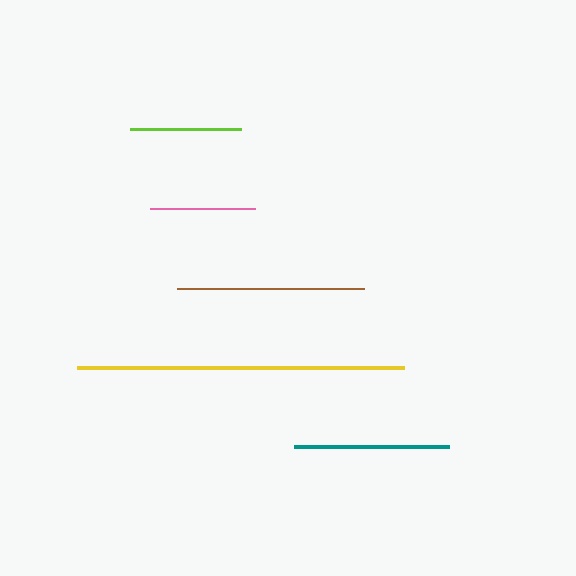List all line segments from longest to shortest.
From longest to shortest: yellow, brown, teal, lime, pink.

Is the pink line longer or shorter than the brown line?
The brown line is longer than the pink line.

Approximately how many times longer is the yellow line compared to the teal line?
The yellow line is approximately 2.1 times the length of the teal line.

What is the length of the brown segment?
The brown segment is approximately 187 pixels long.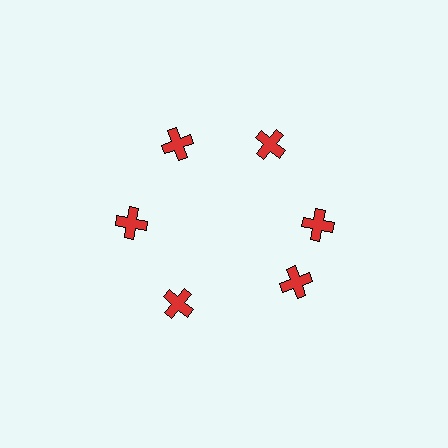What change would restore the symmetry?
The symmetry would be restored by rotating it back into even spacing with its neighbors so that all 6 crosses sit at equal angles and equal distance from the center.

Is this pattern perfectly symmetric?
No. The 6 red crosses are arranged in a ring, but one element near the 5 o'clock position is rotated out of alignment along the ring, breaking the 6-fold rotational symmetry.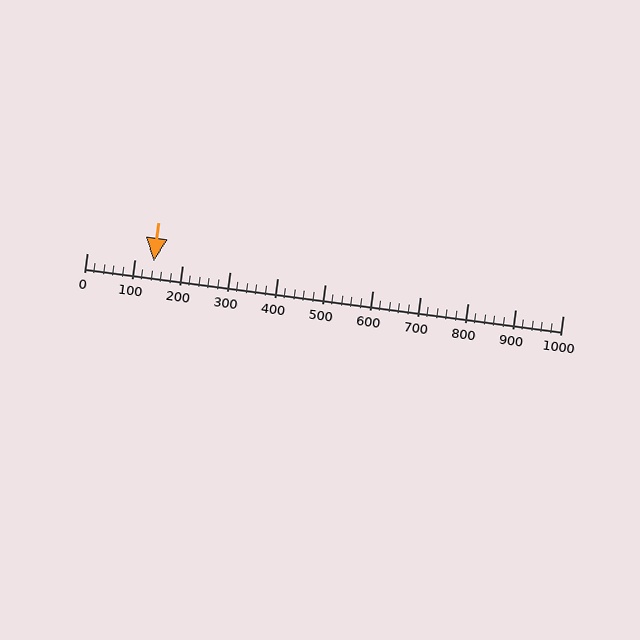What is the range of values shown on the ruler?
The ruler shows values from 0 to 1000.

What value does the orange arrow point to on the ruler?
The orange arrow points to approximately 140.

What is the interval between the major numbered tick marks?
The major tick marks are spaced 100 units apart.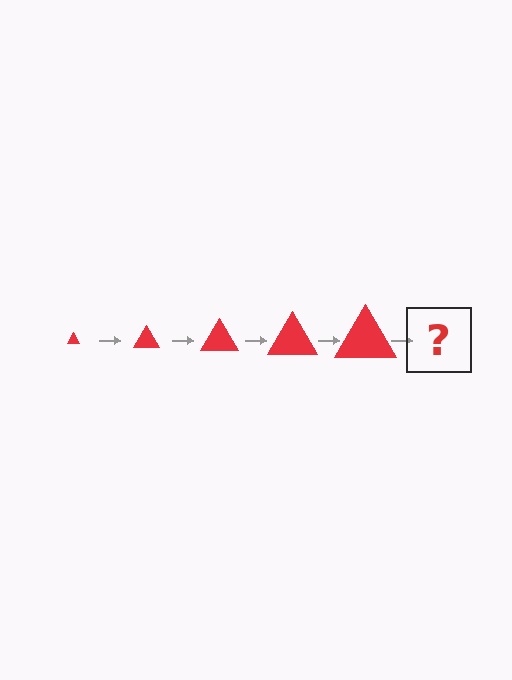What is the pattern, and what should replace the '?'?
The pattern is that the triangle gets progressively larger each step. The '?' should be a red triangle, larger than the previous one.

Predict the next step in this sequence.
The next step is a red triangle, larger than the previous one.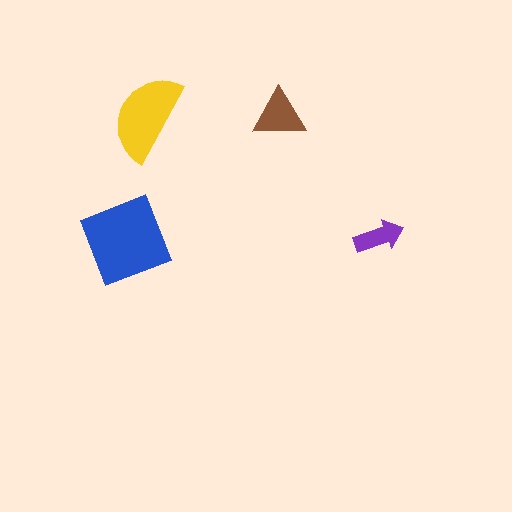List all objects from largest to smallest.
The blue diamond, the yellow semicircle, the brown triangle, the purple arrow.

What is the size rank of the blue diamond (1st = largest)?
1st.